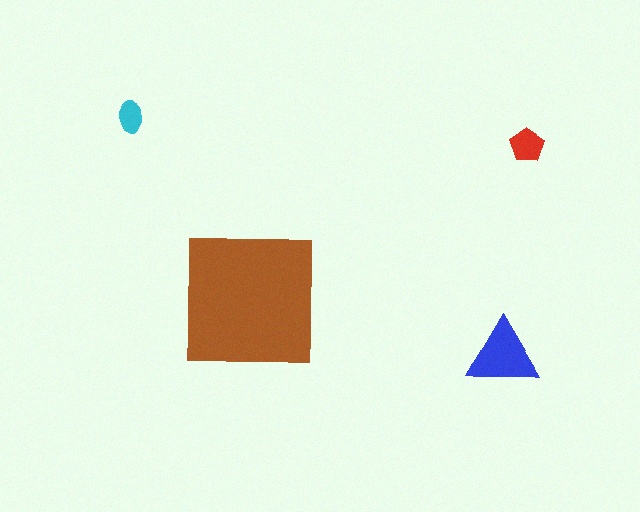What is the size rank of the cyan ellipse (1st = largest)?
4th.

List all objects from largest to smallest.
The brown square, the blue triangle, the red pentagon, the cyan ellipse.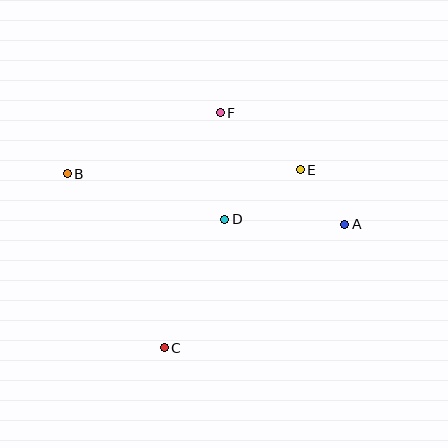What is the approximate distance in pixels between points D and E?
The distance between D and E is approximately 90 pixels.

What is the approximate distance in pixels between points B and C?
The distance between B and C is approximately 199 pixels.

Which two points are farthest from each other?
Points A and B are farthest from each other.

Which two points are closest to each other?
Points A and E are closest to each other.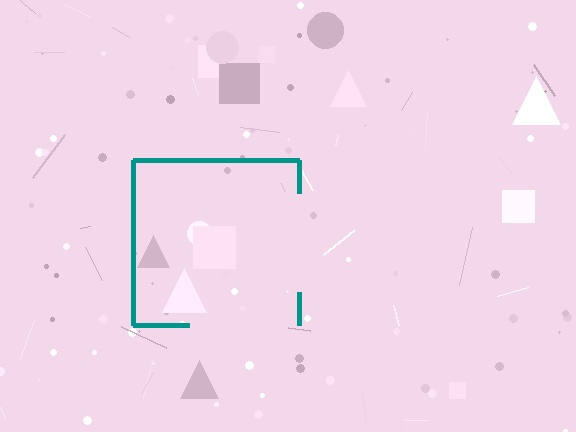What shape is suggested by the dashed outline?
The dashed outline suggests a square.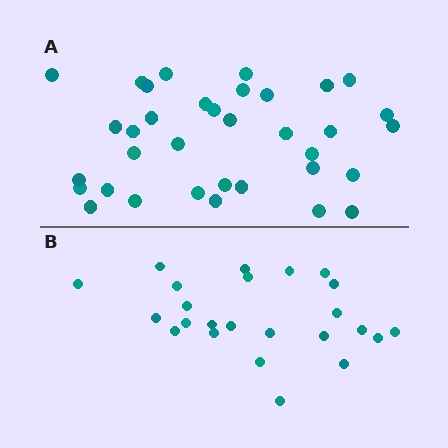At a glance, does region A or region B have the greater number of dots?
Region A (the top region) has more dots.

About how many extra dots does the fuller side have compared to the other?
Region A has roughly 12 or so more dots than region B.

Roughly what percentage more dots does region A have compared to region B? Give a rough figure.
About 45% more.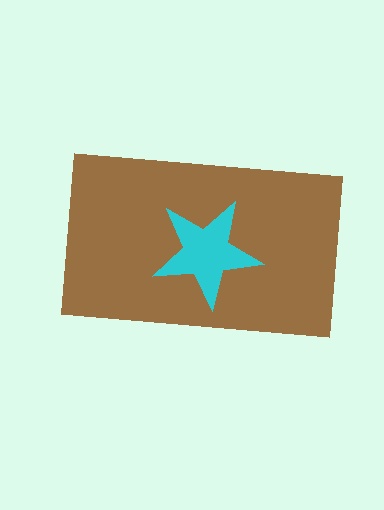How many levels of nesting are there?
2.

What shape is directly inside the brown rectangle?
The cyan star.